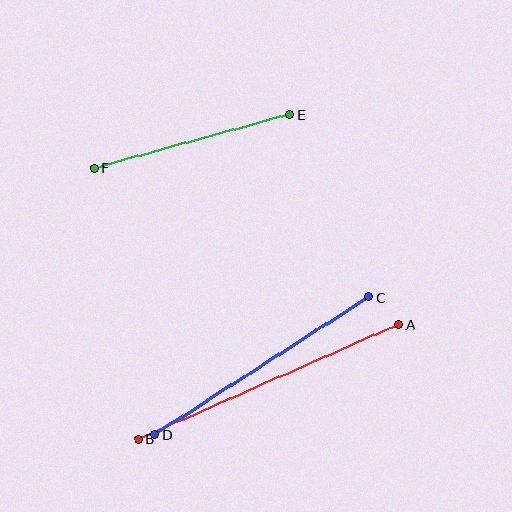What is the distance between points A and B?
The distance is approximately 284 pixels.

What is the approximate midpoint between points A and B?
The midpoint is at approximately (268, 382) pixels.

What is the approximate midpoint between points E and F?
The midpoint is at approximately (192, 141) pixels.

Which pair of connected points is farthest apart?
Points A and B are farthest apart.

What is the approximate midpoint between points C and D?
The midpoint is at approximately (262, 366) pixels.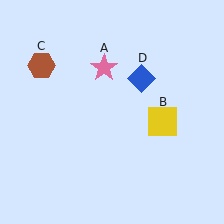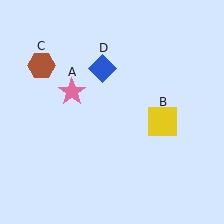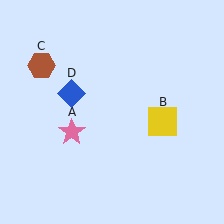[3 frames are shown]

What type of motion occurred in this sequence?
The pink star (object A), blue diamond (object D) rotated counterclockwise around the center of the scene.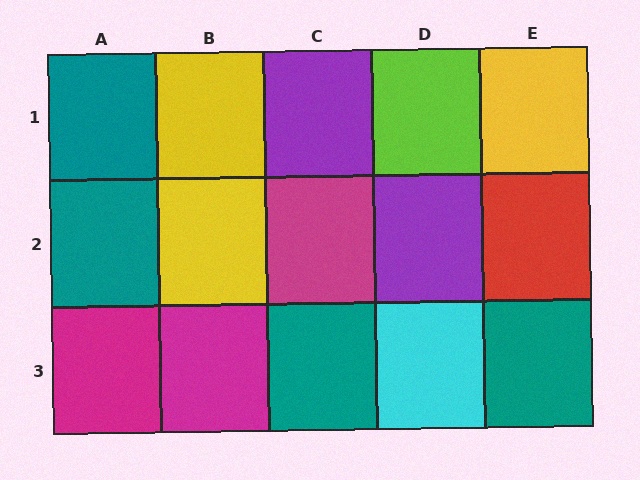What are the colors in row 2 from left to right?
Teal, yellow, magenta, purple, red.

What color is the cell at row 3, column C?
Teal.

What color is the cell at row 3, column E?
Teal.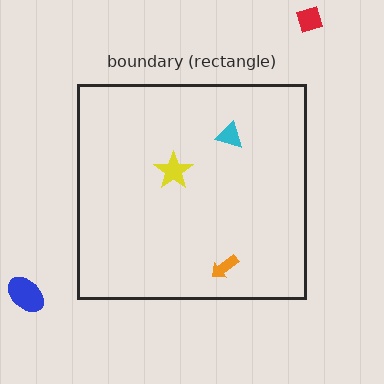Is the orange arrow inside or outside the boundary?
Inside.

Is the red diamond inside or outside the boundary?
Outside.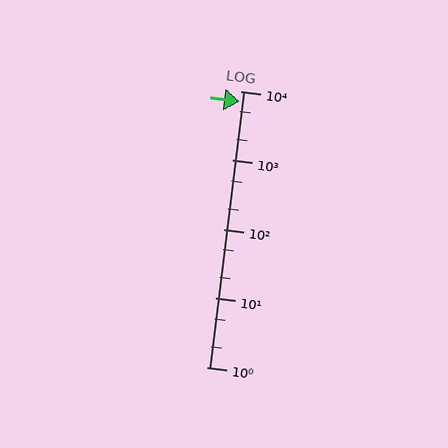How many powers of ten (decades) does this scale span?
The scale spans 4 decades, from 1 to 10000.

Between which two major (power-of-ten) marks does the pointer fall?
The pointer is between 1000 and 10000.